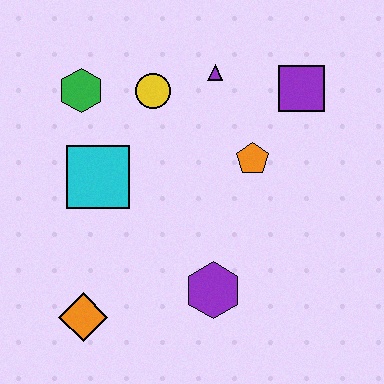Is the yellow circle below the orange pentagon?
No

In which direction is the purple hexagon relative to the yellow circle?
The purple hexagon is below the yellow circle.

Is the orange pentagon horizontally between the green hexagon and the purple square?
Yes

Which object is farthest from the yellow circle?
The orange diamond is farthest from the yellow circle.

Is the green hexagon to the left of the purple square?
Yes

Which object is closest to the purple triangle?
The yellow circle is closest to the purple triangle.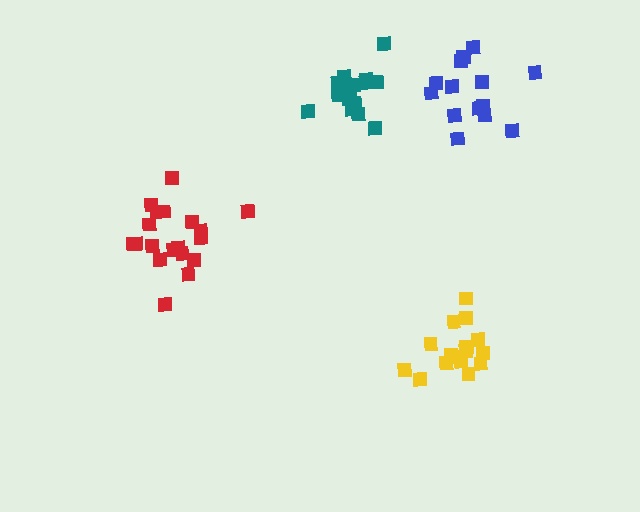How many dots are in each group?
Group 1: 19 dots, Group 2: 18 dots, Group 3: 16 dots, Group 4: 14 dots (67 total).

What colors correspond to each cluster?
The clusters are colored: red, teal, yellow, blue.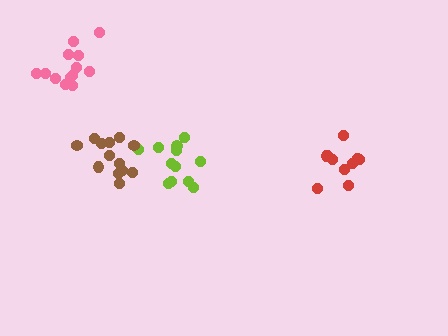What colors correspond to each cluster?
The clusters are colored: pink, red, lime, brown.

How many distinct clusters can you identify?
There are 4 distinct clusters.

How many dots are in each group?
Group 1: 13 dots, Group 2: 10 dots, Group 3: 12 dots, Group 4: 13 dots (48 total).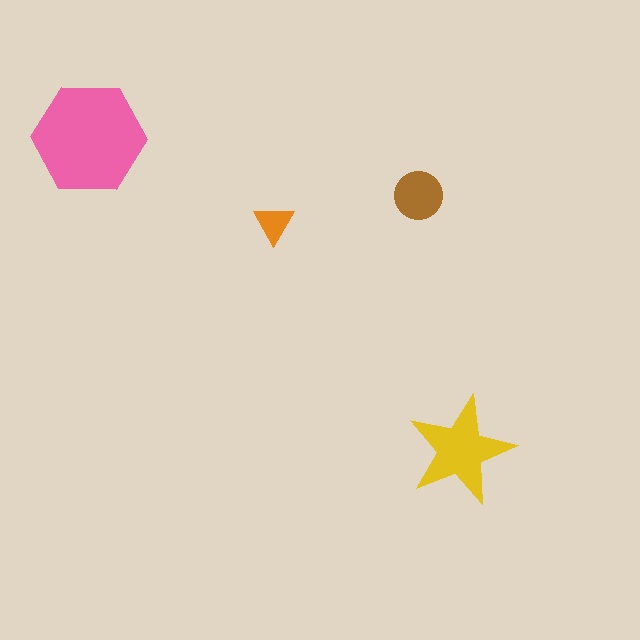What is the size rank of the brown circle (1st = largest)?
3rd.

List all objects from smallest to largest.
The orange triangle, the brown circle, the yellow star, the pink hexagon.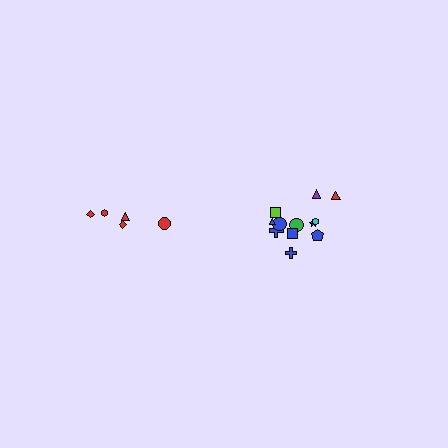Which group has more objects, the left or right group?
The right group.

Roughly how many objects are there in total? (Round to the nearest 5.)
Roughly 15 objects in total.